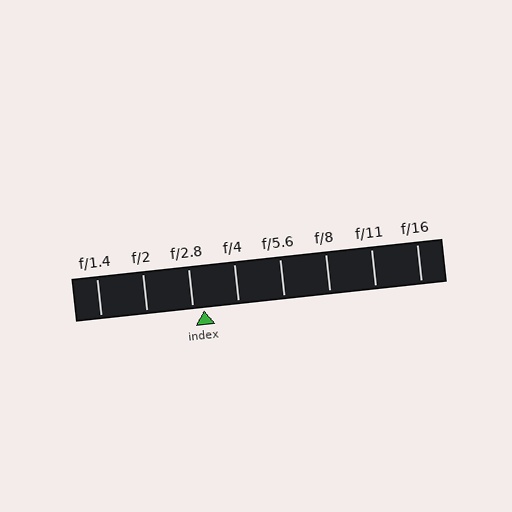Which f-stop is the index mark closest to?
The index mark is closest to f/2.8.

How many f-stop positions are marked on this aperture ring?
There are 8 f-stop positions marked.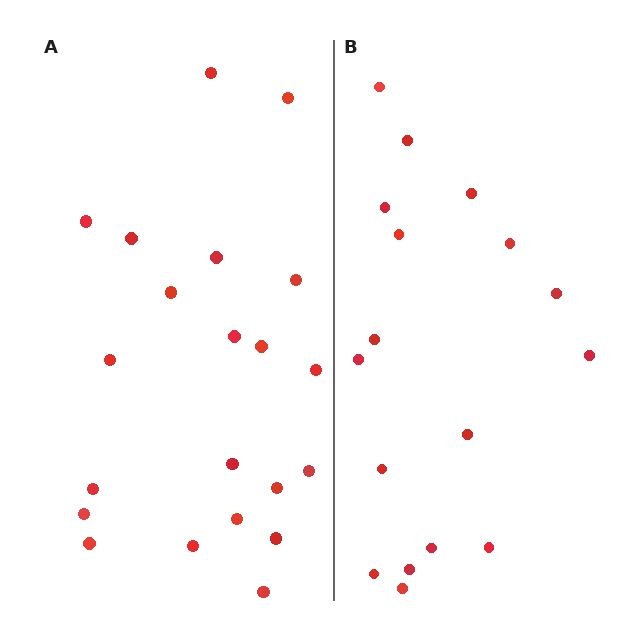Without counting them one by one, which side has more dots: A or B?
Region A (the left region) has more dots.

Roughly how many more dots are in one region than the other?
Region A has about 4 more dots than region B.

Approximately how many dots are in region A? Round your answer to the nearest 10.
About 20 dots. (The exact count is 21, which rounds to 20.)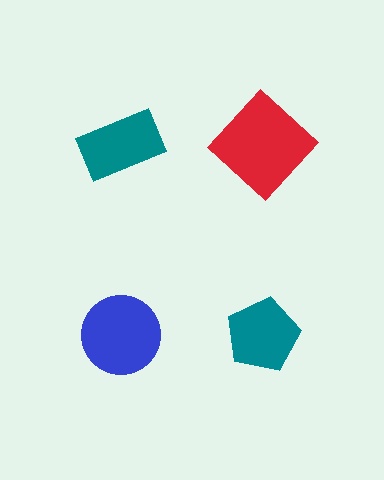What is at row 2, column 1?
A blue circle.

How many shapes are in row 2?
2 shapes.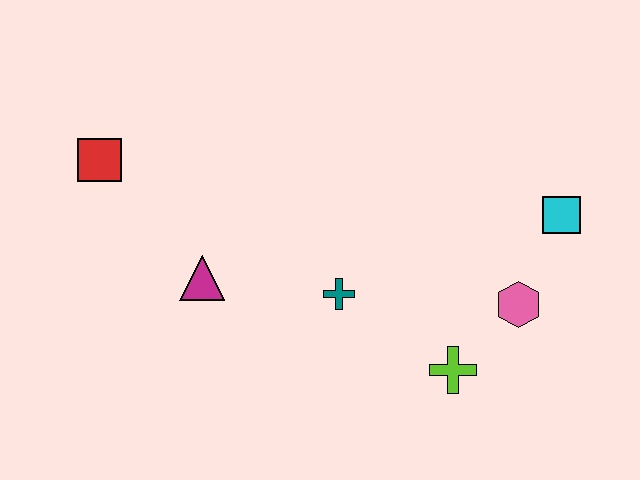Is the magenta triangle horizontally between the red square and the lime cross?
Yes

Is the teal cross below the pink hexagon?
No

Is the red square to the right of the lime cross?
No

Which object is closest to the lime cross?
The pink hexagon is closest to the lime cross.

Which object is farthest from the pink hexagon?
The red square is farthest from the pink hexagon.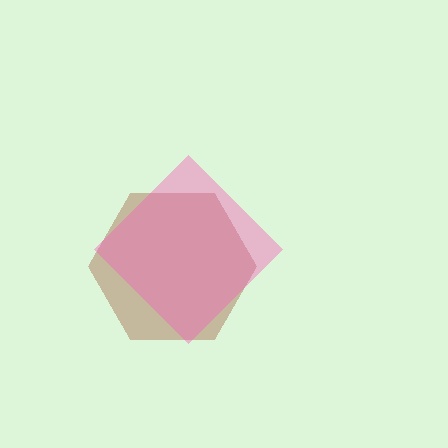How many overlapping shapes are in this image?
There are 2 overlapping shapes in the image.